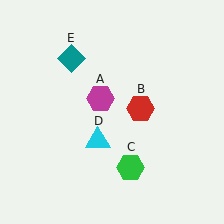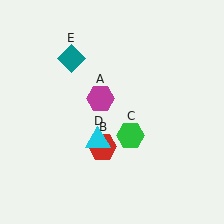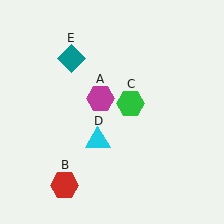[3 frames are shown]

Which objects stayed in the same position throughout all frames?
Magenta hexagon (object A) and cyan triangle (object D) and teal diamond (object E) remained stationary.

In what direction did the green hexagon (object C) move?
The green hexagon (object C) moved up.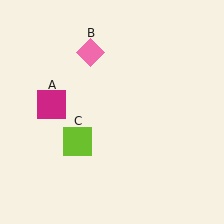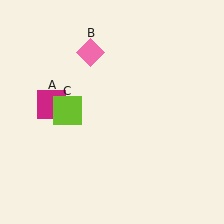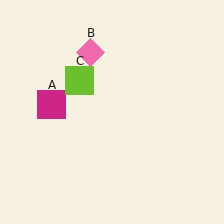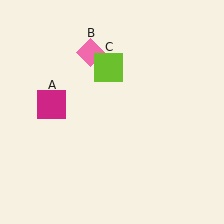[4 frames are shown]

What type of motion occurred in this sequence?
The lime square (object C) rotated clockwise around the center of the scene.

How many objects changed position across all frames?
1 object changed position: lime square (object C).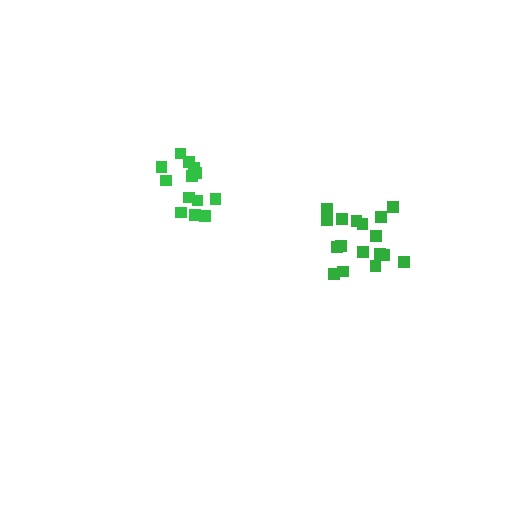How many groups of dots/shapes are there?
There are 2 groups.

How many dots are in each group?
Group 1: 13 dots, Group 2: 17 dots (30 total).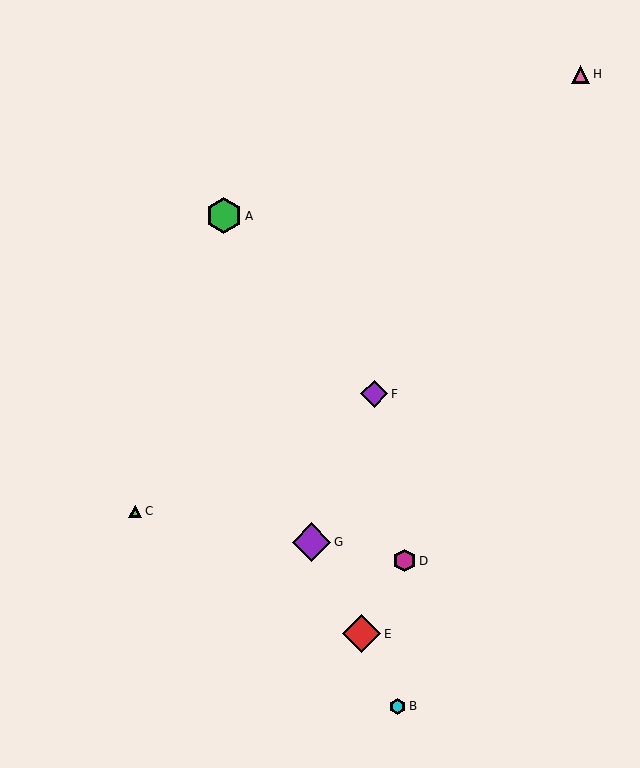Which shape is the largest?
The purple diamond (labeled G) is the largest.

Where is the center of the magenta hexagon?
The center of the magenta hexagon is at (404, 561).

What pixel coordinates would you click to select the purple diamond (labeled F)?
Click at (374, 394) to select the purple diamond F.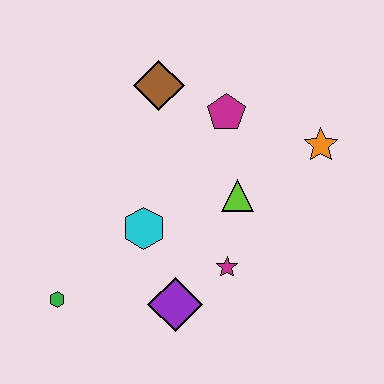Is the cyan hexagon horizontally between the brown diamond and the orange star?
No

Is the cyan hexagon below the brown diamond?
Yes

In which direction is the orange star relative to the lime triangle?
The orange star is to the right of the lime triangle.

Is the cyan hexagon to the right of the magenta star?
No